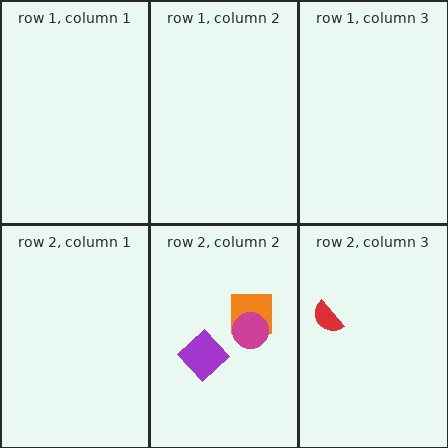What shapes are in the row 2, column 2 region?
The orange square, the magenta circle, the purple diamond.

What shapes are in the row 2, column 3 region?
The red semicircle.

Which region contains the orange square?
The row 2, column 2 region.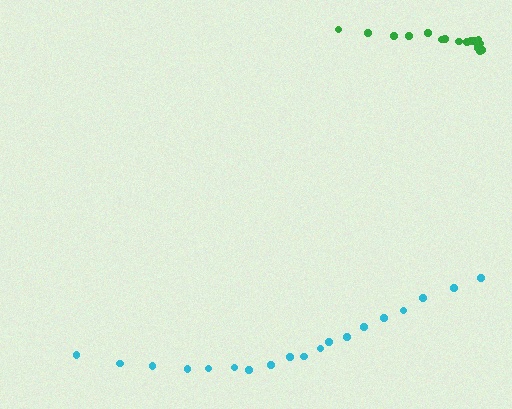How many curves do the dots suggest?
There are 2 distinct paths.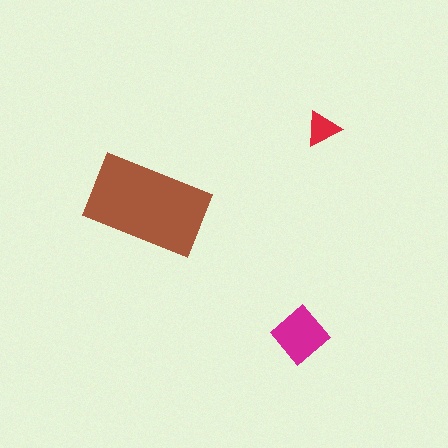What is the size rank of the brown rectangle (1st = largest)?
1st.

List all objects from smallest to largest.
The red triangle, the magenta diamond, the brown rectangle.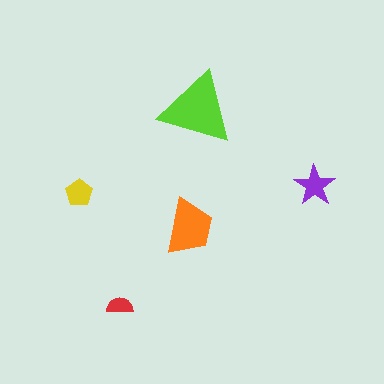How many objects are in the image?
There are 5 objects in the image.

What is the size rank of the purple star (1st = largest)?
3rd.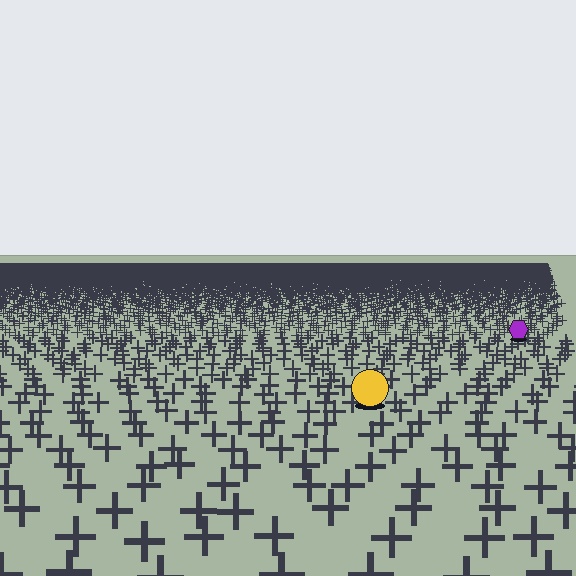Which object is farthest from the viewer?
The purple hexagon is farthest from the viewer. It appears smaller and the ground texture around it is denser.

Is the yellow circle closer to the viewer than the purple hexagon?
Yes. The yellow circle is closer — you can tell from the texture gradient: the ground texture is coarser near it.